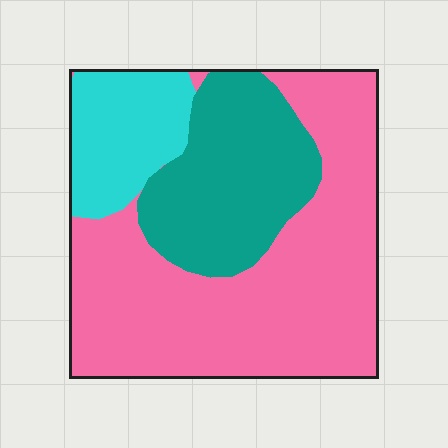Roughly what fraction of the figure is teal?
Teal takes up about one quarter (1/4) of the figure.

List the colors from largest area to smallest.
From largest to smallest: pink, teal, cyan.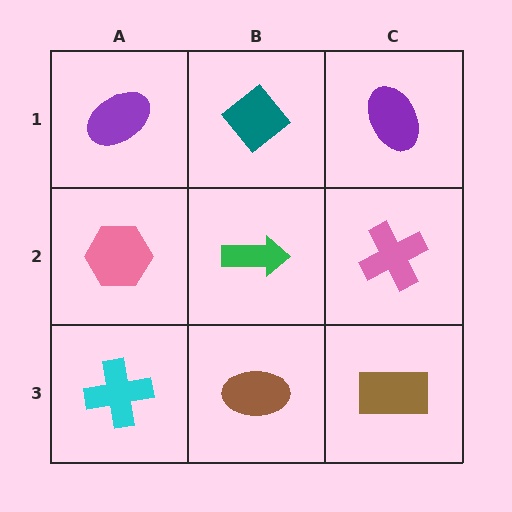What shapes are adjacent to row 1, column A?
A pink hexagon (row 2, column A), a teal diamond (row 1, column B).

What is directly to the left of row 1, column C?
A teal diamond.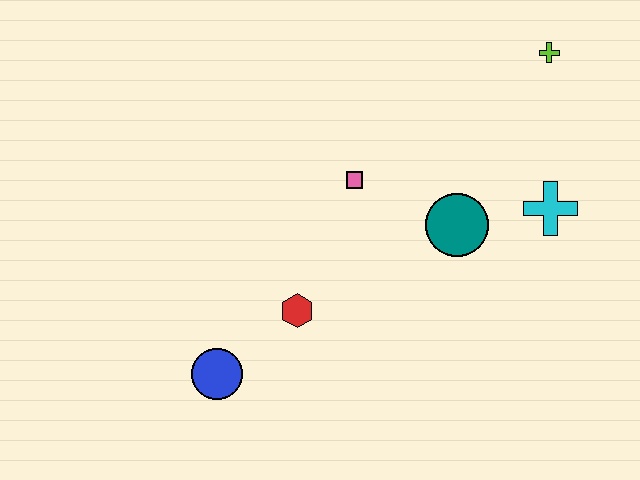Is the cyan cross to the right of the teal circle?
Yes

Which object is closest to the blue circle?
The red hexagon is closest to the blue circle.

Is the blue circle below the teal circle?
Yes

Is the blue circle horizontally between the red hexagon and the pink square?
No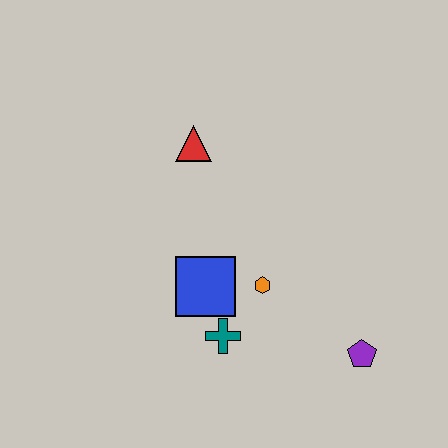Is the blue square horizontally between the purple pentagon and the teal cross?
No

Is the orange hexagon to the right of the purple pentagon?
No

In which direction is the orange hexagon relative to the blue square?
The orange hexagon is to the right of the blue square.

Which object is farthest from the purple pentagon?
The red triangle is farthest from the purple pentagon.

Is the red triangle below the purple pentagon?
No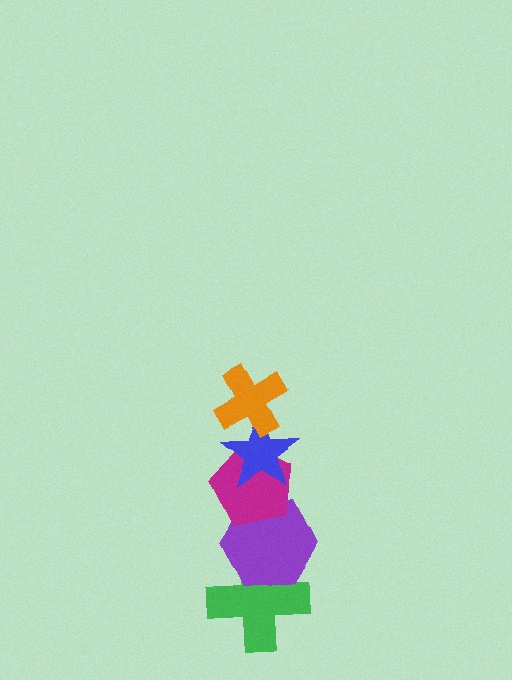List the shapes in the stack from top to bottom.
From top to bottom: the orange cross, the blue star, the magenta pentagon, the purple hexagon, the green cross.